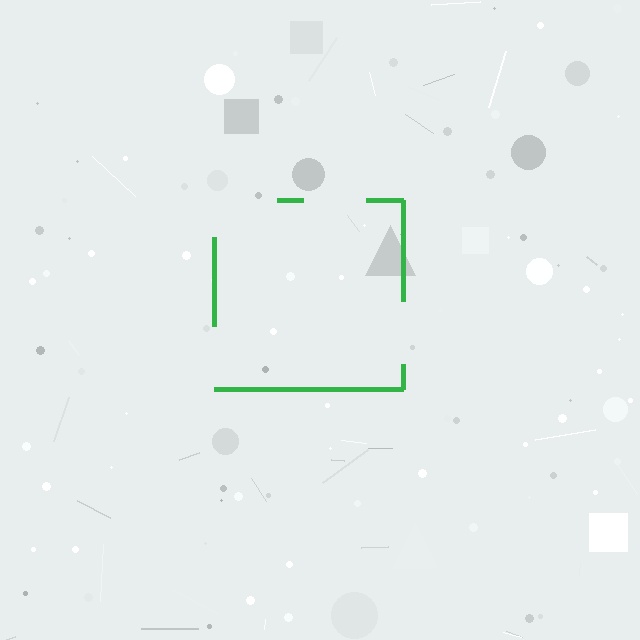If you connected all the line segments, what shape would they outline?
They would outline a square.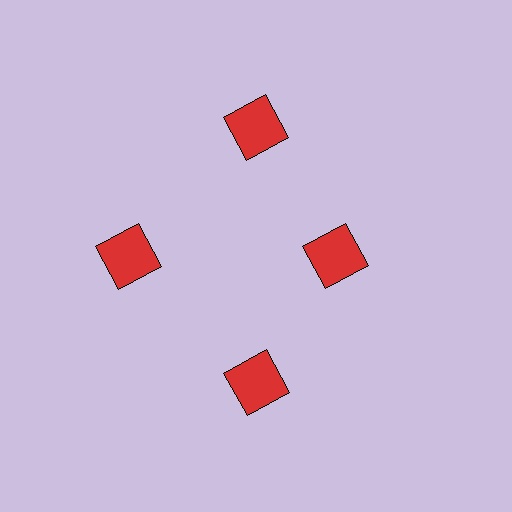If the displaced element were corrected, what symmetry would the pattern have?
It would have 4-fold rotational symmetry — the pattern would map onto itself every 90 degrees.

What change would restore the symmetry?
The symmetry would be restored by moving it outward, back onto the ring so that all 4 squares sit at equal angles and equal distance from the center.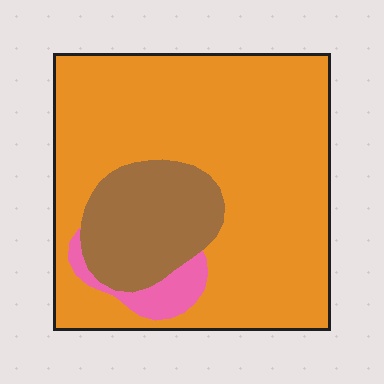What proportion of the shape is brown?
Brown takes up about one fifth (1/5) of the shape.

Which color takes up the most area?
Orange, at roughly 75%.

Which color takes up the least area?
Pink, at roughly 5%.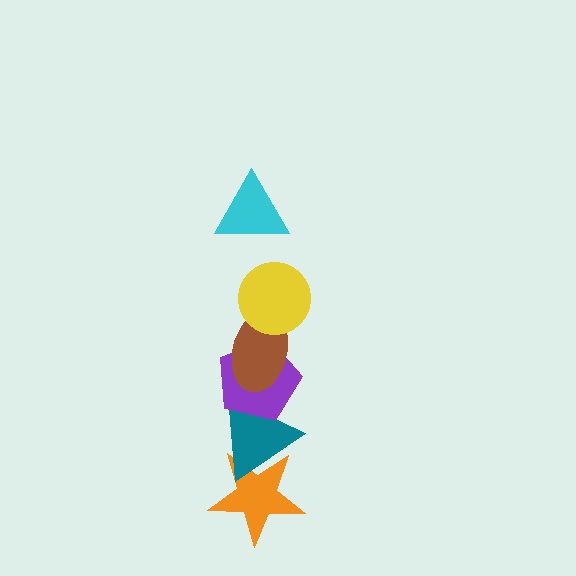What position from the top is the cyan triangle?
The cyan triangle is 1st from the top.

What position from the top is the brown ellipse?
The brown ellipse is 3rd from the top.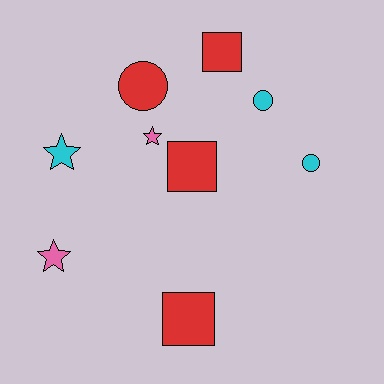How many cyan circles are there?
There are 2 cyan circles.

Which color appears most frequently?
Red, with 4 objects.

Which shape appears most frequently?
Star, with 3 objects.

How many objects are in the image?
There are 9 objects.